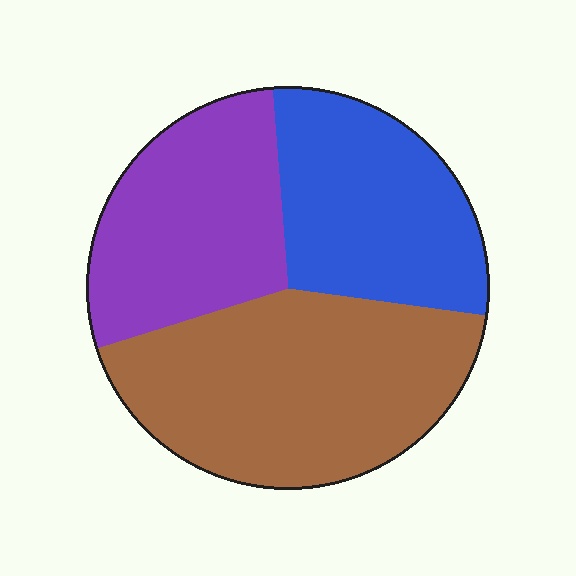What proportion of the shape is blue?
Blue covers roughly 30% of the shape.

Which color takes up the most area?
Brown, at roughly 45%.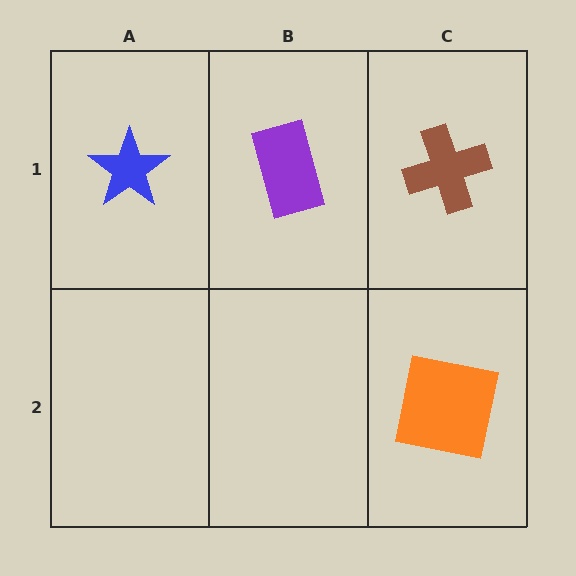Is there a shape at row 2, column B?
No, that cell is empty.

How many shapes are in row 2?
1 shape.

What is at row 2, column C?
An orange square.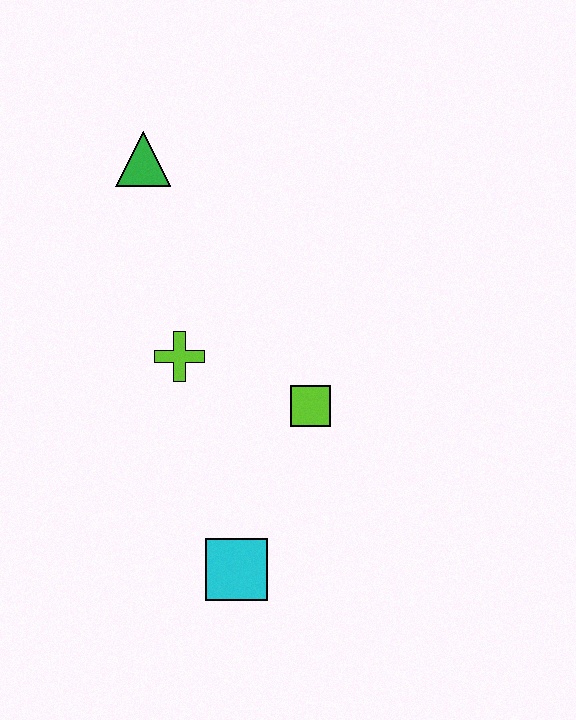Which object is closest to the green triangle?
The lime cross is closest to the green triangle.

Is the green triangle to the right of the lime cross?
No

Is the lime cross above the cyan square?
Yes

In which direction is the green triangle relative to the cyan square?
The green triangle is above the cyan square.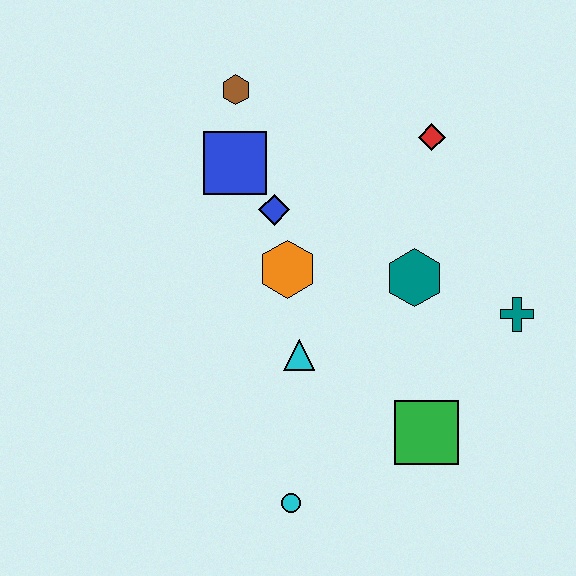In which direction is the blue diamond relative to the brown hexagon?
The blue diamond is below the brown hexagon.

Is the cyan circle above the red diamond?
No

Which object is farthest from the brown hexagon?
The cyan circle is farthest from the brown hexagon.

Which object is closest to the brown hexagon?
The blue square is closest to the brown hexagon.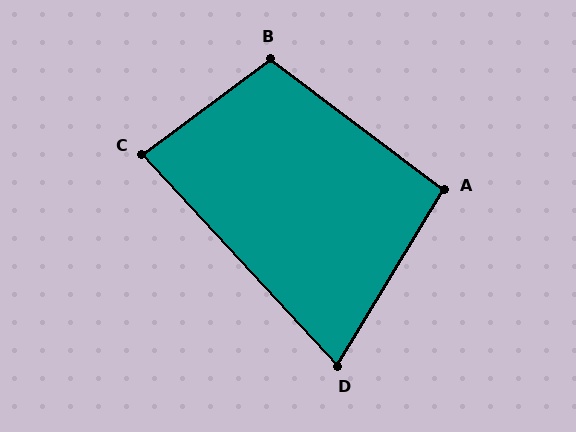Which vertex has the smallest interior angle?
D, at approximately 74 degrees.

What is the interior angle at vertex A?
Approximately 96 degrees (obtuse).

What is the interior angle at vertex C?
Approximately 84 degrees (acute).